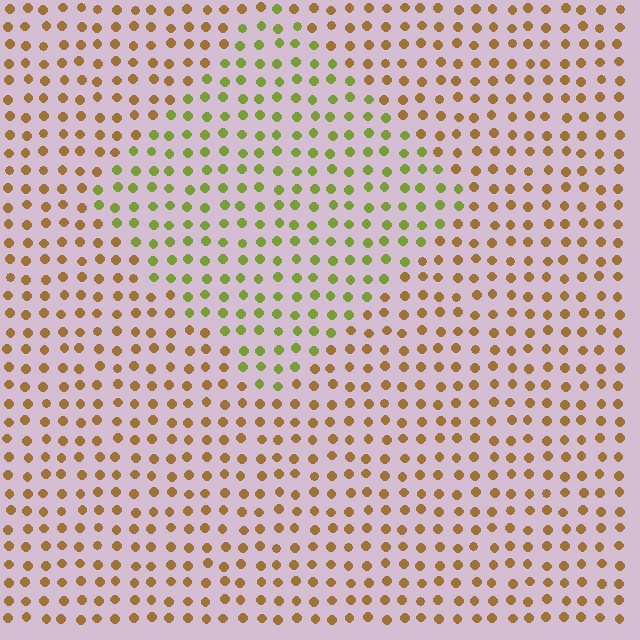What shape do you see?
I see a diamond.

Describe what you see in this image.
The image is filled with small brown elements in a uniform arrangement. A diamond-shaped region is visible where the elements are tinted to a slightly different hue, forming a subtle color boundary.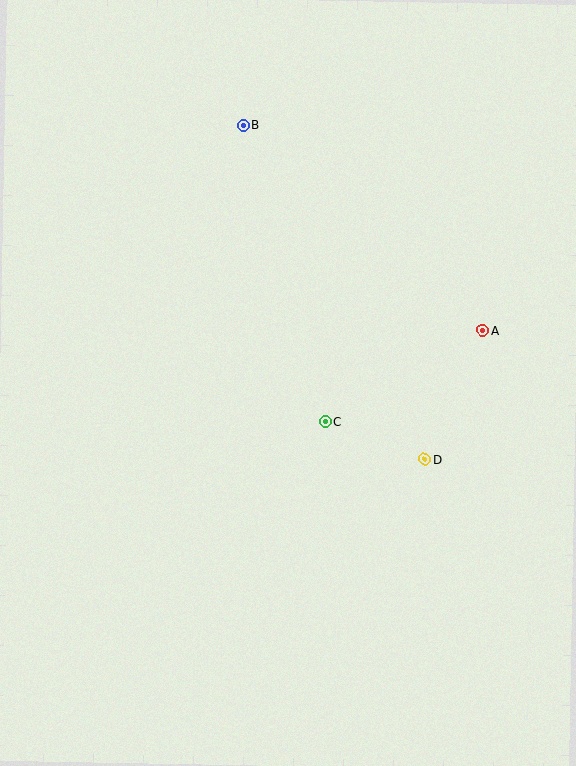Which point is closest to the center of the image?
Point C at (325, 421) is closest to the center.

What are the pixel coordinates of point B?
Point B is at (243, 125).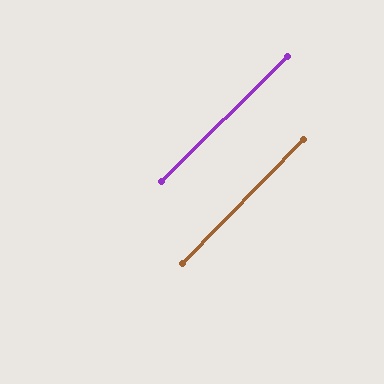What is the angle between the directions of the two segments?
Approximately 1 degree.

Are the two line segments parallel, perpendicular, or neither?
Parallel — their directions differ by only 0.6°.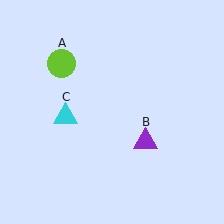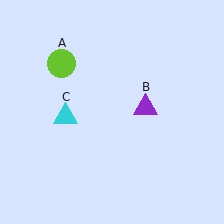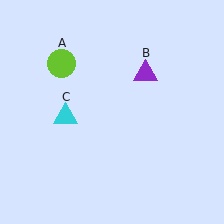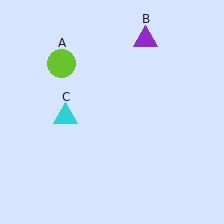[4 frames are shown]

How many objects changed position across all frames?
1 object changed position: purple triangle (object B).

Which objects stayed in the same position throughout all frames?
Lime circle (object A) and cyan triangle (object C) remained stationary.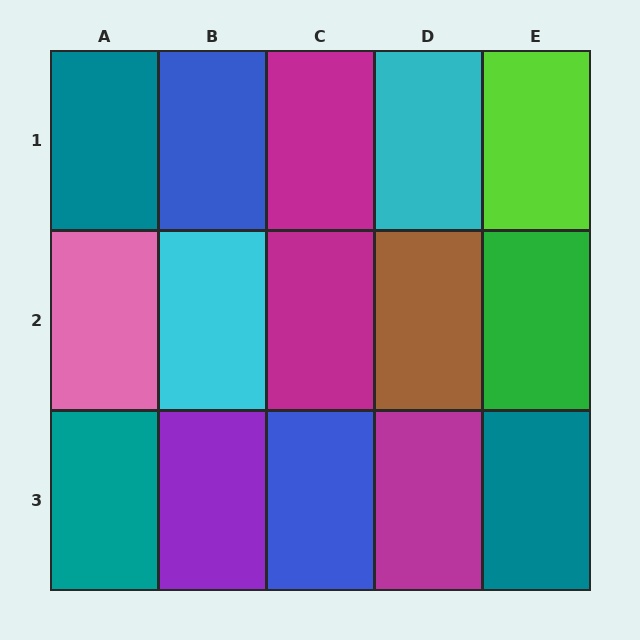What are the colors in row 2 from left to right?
Pink, cyan, magenta, brown, green.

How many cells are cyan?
2 cells are cyan.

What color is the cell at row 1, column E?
Lime.